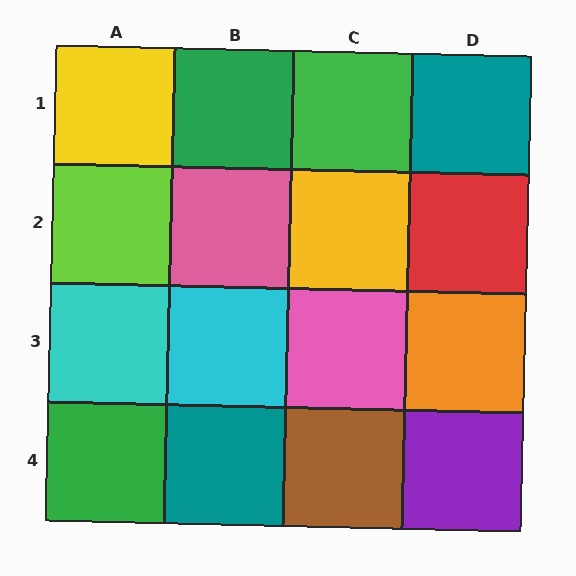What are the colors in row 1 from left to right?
Yellow, green, green, teal.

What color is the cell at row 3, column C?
Pink.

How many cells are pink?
2 cells are pink.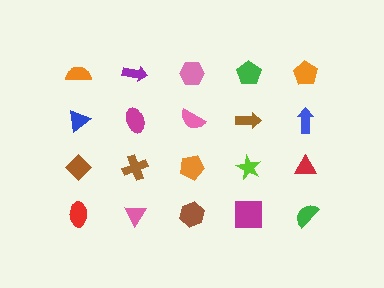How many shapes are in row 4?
5 shapes.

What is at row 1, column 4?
A green pentagon.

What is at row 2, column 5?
A blue arrow.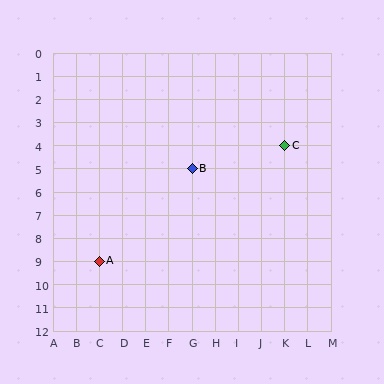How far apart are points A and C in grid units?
Points A and C are 8 columns and 5 rows apart (about 9.4 grid units diagonally).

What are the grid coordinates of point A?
Point A is at grid coordinates (C, 9).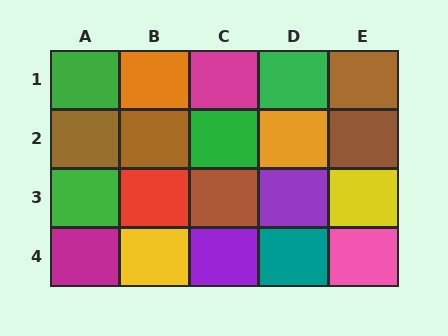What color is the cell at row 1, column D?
Green.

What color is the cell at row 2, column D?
Orange.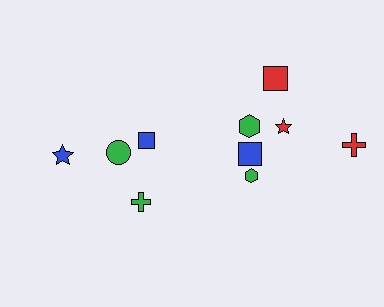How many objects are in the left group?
There are 4 objects.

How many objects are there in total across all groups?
There are 10 objects.